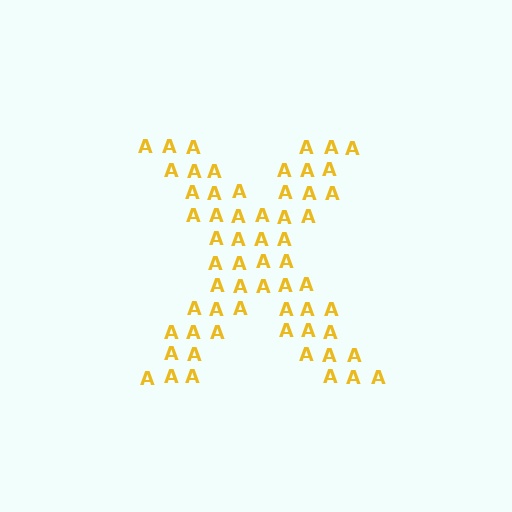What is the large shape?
The large shape is the letter X.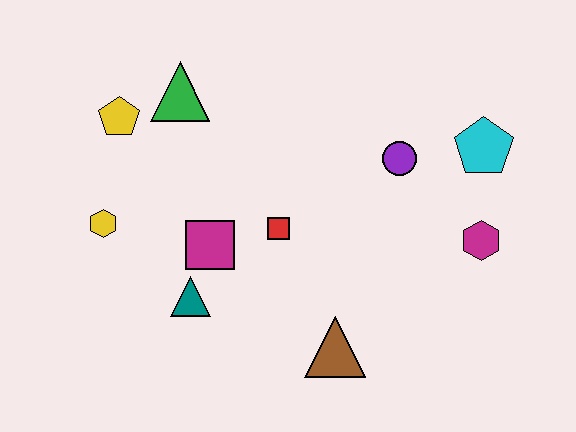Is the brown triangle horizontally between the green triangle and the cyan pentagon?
Yes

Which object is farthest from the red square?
The cyan pentagon is farthest from the red square.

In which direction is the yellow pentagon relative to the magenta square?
The yellow pentagon is above the magenta square.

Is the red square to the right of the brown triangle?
No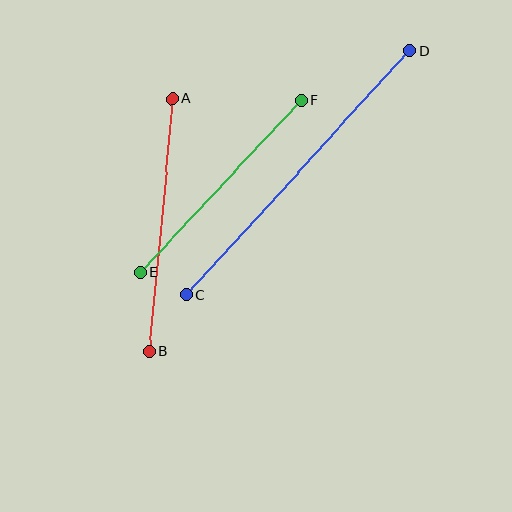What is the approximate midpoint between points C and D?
The midpoint is at approximately (298, 173) pixels.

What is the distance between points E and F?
The distance is approximately 236 pixels.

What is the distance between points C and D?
The distance is approximately 331 pixels.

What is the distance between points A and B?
The distance is approximately 253 pixels.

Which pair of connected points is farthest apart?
Points C and D are farthest apart.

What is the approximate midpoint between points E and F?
The midpoint is at approximately (221, 186) pixels.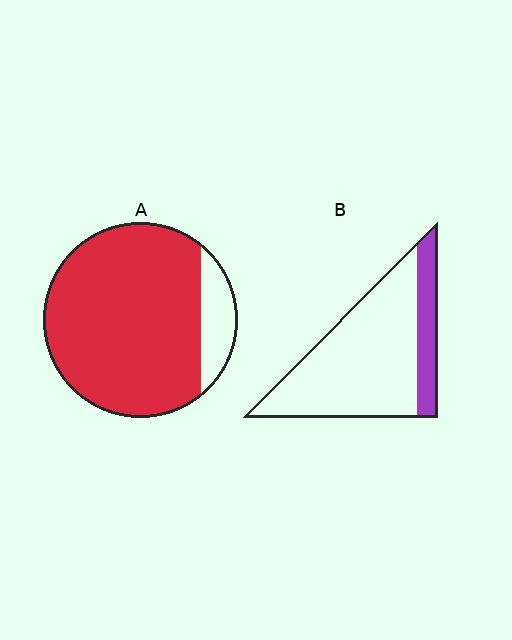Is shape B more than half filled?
No.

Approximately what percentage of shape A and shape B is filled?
A is approximately 85% and B is approximately 20%.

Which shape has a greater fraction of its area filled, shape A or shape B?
Shape A.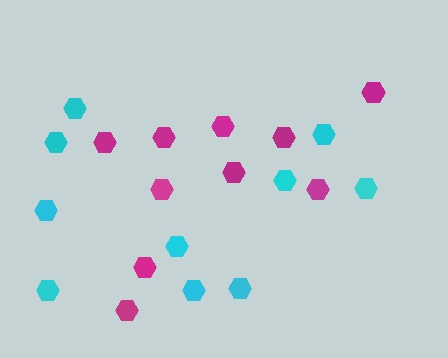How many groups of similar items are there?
There are 2 groups: one group of cyan hexagons (10) and one group of magenta hexagons (10).